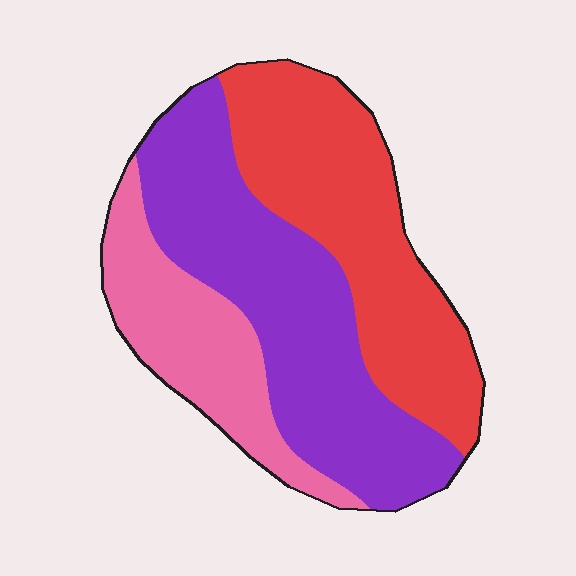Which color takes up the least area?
Pink, at roughly 20%.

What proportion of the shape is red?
Red covers 36% of the shape.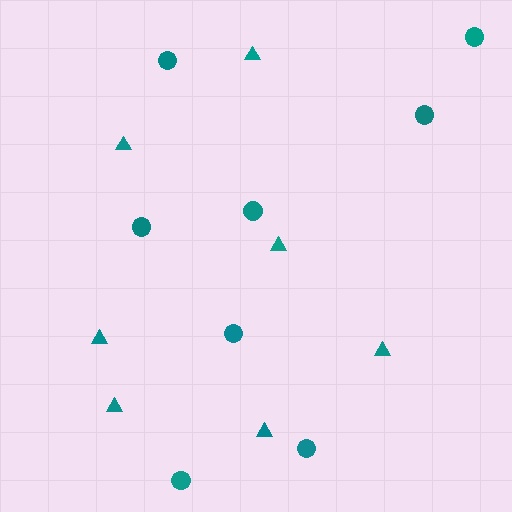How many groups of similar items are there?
There are 2 groups: one group of triangles (7) and one group of circles (8).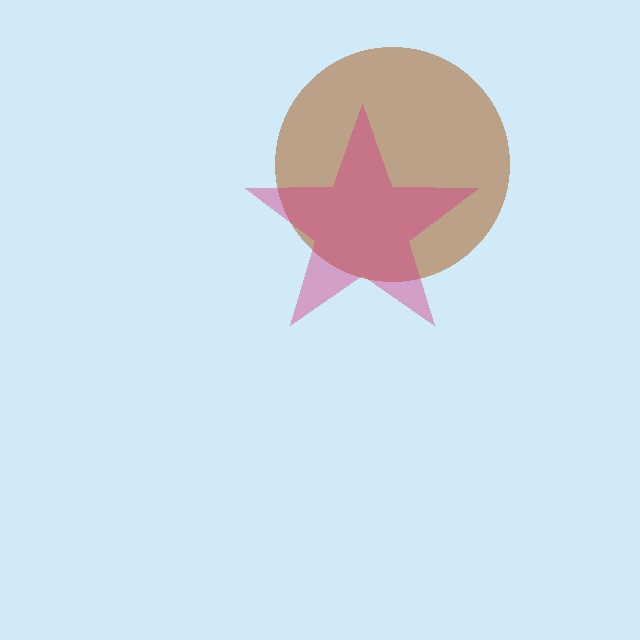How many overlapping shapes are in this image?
There are 2 overlapping shapes in the image.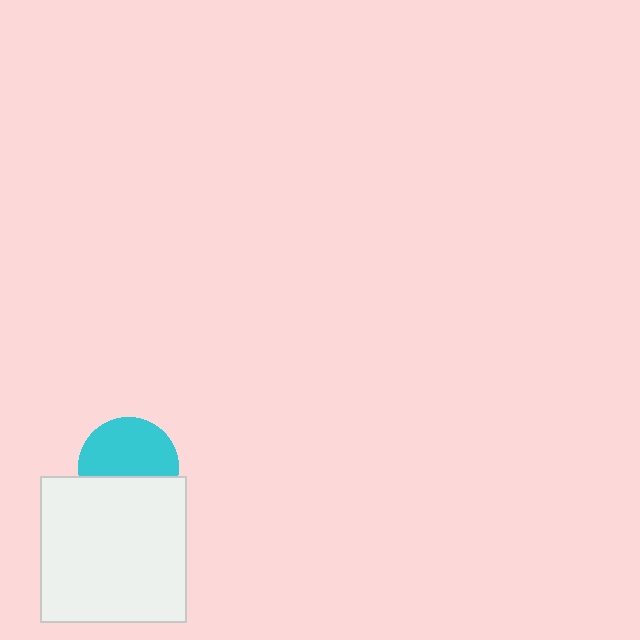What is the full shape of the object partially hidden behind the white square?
The partially hidden object is a cyan circle.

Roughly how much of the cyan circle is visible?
About half of it is visible (roughly 60%).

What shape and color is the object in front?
The object in front is a white square.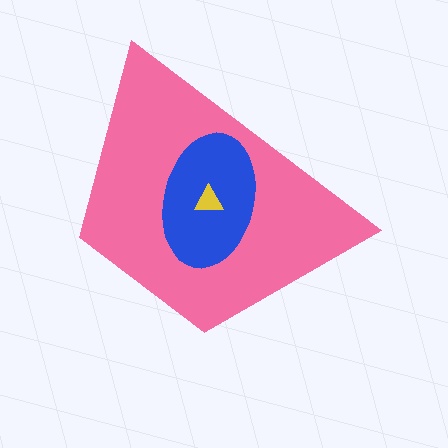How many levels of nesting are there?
3.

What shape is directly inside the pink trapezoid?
The blue ellipse.